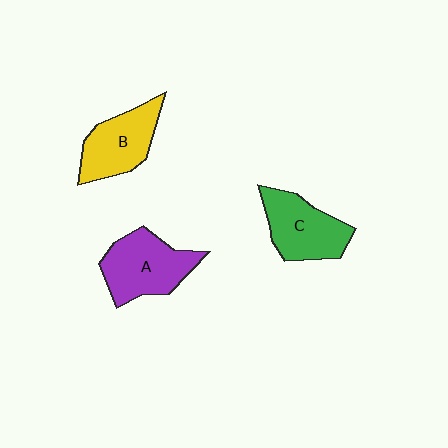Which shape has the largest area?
Shape A (purple).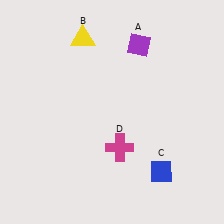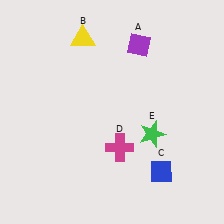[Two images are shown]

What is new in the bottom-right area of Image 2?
A green star (E) was added in the bottom-right area of Image 2.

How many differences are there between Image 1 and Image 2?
There is 1 difference between the two images.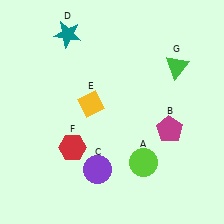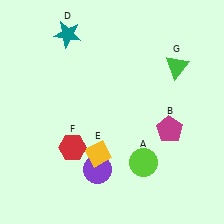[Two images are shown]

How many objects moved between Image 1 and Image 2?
1 object moved between the two images.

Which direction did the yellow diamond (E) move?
The yellow diamond (E) moved down.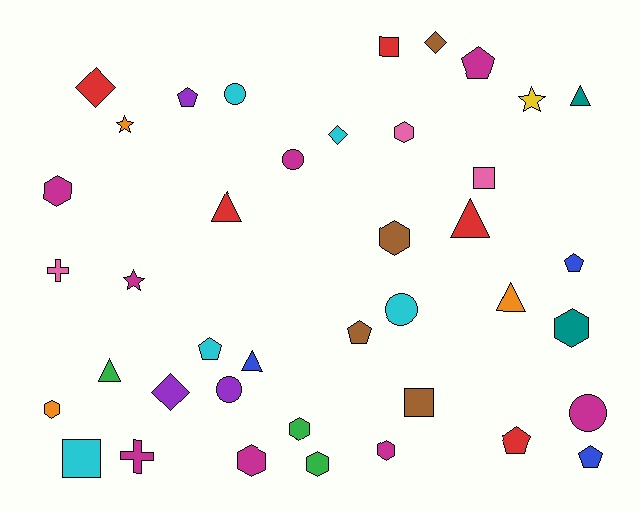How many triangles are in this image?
There are 6 triangles.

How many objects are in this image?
There are 40 objects.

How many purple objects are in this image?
There are 3 purple objects.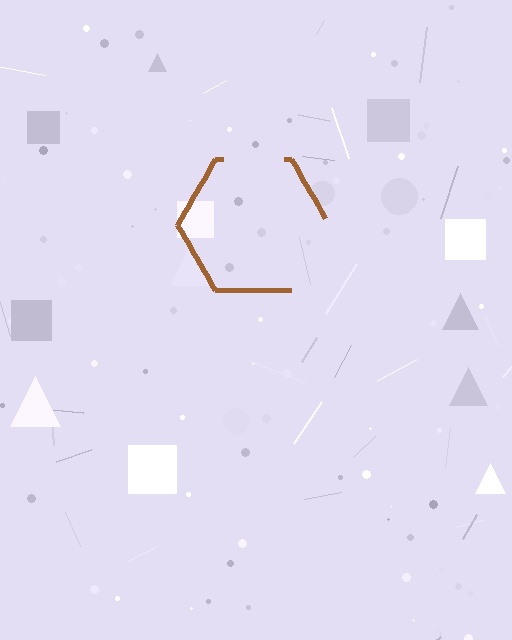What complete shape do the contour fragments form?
The contour fragments form a hexagon.